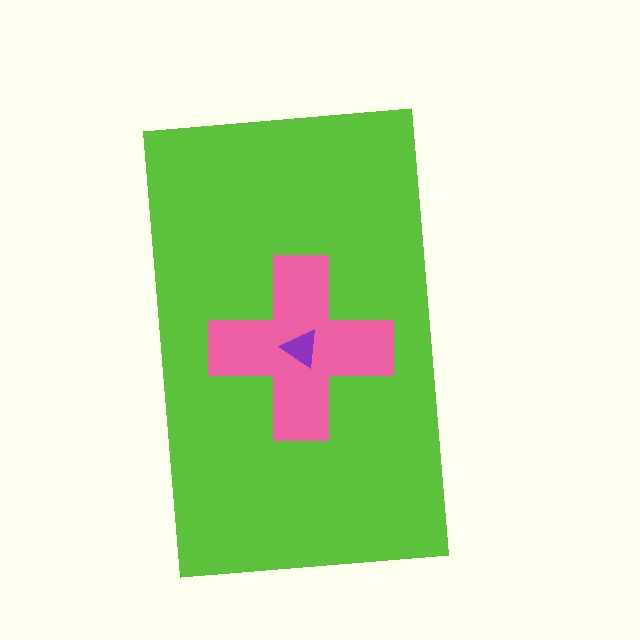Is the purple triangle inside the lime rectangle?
Yes.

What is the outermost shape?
The lime rectangle.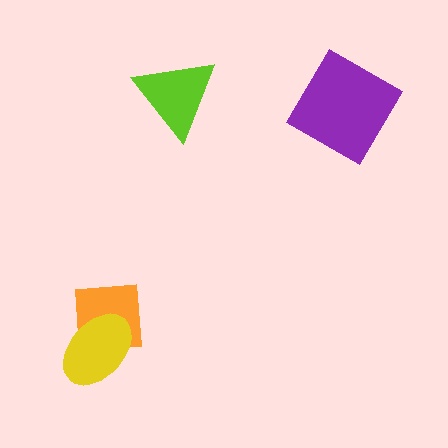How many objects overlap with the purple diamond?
0 objects overlap with the purple diamond.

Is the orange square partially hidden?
Yes, it is partially covered by another shape.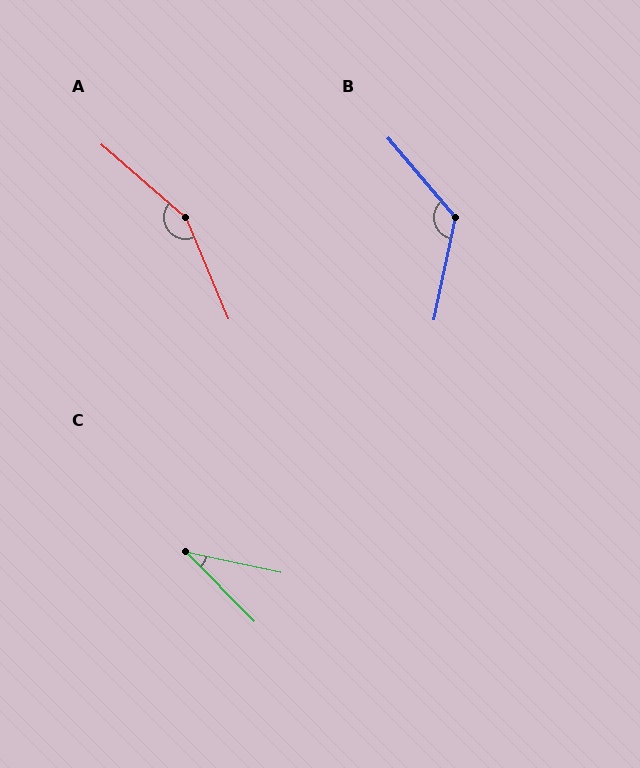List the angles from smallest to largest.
C (33°), B (128°), A (154°).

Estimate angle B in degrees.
Approximately 128 degrees.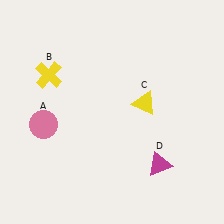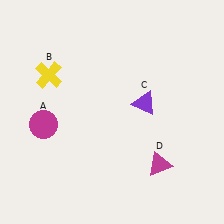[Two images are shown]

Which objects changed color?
A changed from pink to magenta. C changed from yellow to purple.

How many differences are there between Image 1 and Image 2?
There are 2 differences between the two images.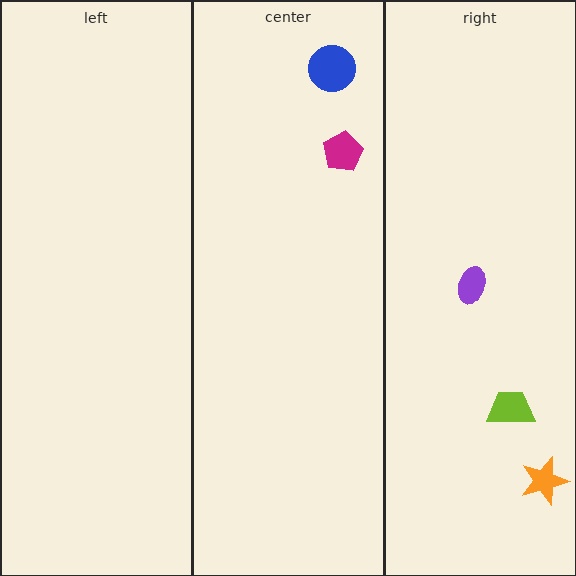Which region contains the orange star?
The right region.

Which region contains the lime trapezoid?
The right region.